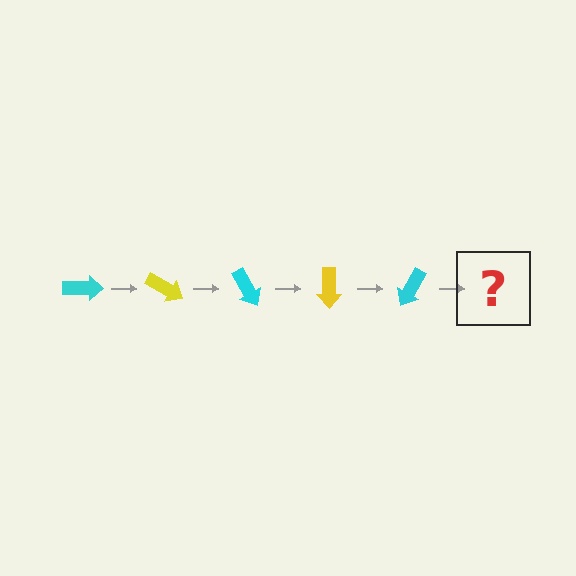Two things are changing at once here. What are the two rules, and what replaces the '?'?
The two rules are that it rotates 30 degrees each step and the color cycles through cyan and yellow. The '?' should be a yellow arrow, rotated 150 degrees from the start.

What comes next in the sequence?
The next element should be a yellow arrow, rotated 150 degrees from the start.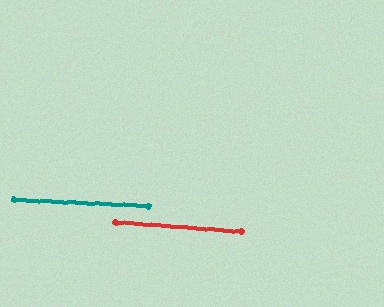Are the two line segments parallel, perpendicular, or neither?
Parallel — their directions differ by only 1.3°.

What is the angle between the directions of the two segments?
Approximately 1 degree.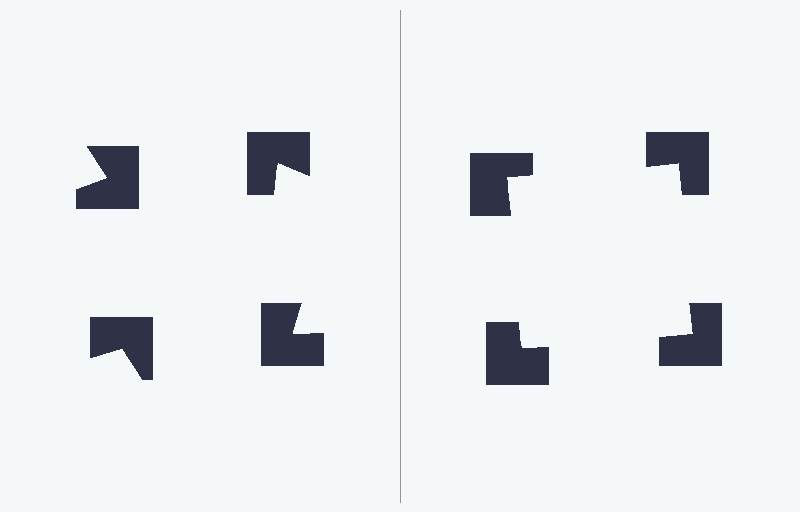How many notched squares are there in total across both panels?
8 — 4 on each side.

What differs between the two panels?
The notched squares are positioned identically on both sides; only the wedge orientations differ. On the right they align to a square; on the left they are misaligned.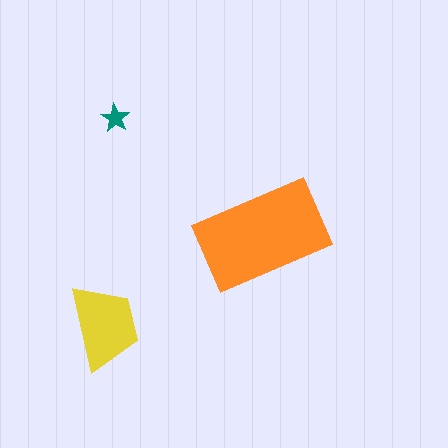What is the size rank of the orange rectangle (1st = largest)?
1st.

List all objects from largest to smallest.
The orange rectangle, the yellow trapezoid, the teal star.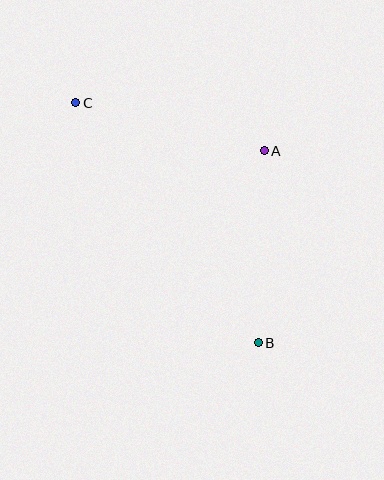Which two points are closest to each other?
Points A and B are closest to each other.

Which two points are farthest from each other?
Points B and C are farthest from each other.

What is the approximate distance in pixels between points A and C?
The distance between A and C is approximately 194 pixels.